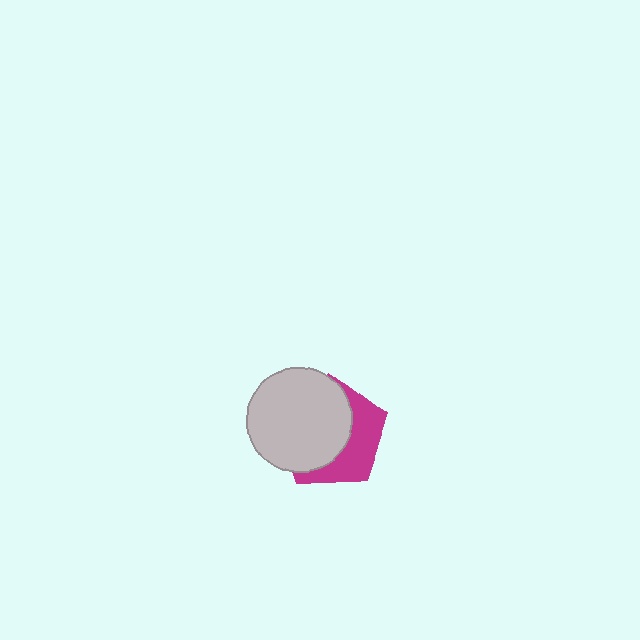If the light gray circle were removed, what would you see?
You would see the complete magenta pentagon.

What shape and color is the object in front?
The object in front is a light gray circle.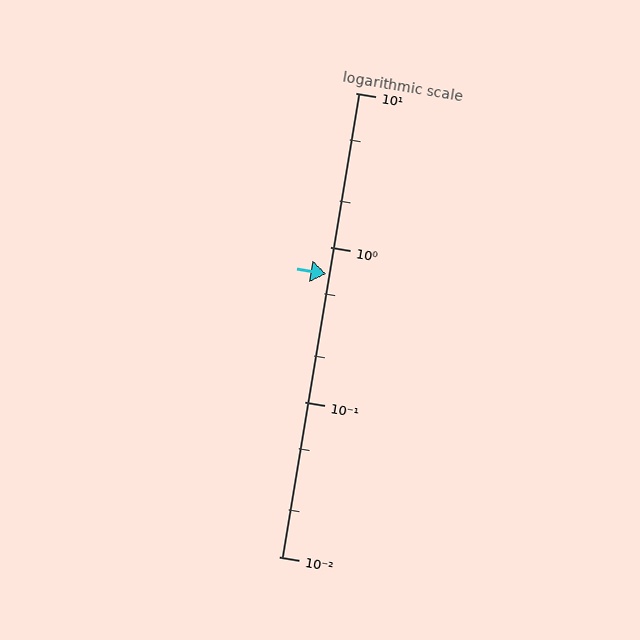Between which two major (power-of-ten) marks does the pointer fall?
The pointer is between 0.1 and 1.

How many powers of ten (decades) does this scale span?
The scale spans 3 decades, from 0.01 to 10.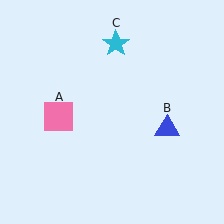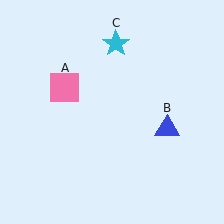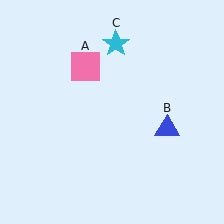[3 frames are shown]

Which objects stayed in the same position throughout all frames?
Blue triangle (object B) and cyan star (object C) remained stationary.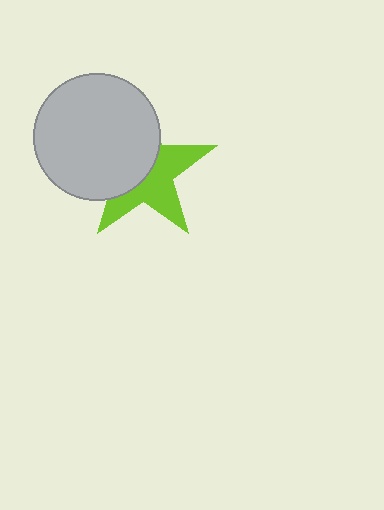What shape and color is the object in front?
The object in front is a light gray circle.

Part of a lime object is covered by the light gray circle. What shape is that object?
It is a star.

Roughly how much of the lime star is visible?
About half of it is visible (roughly 50%).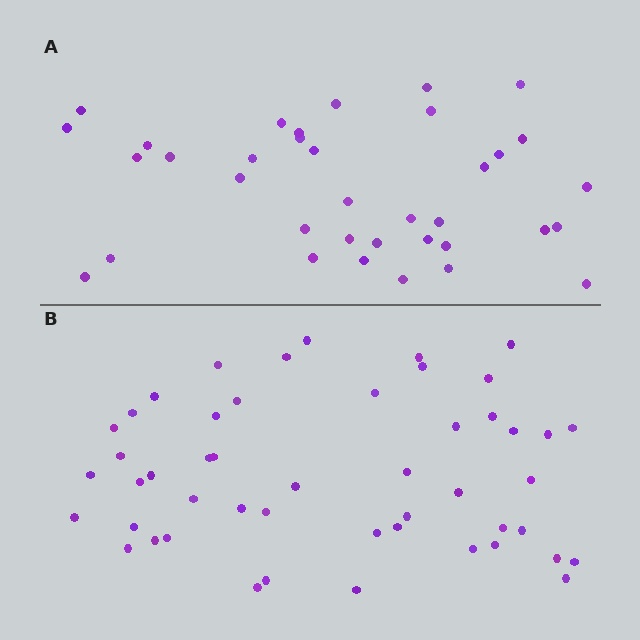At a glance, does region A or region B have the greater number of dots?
Region B (the bottom region) has more dots.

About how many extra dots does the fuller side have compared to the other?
Region B has approximately 15 more dots than region A.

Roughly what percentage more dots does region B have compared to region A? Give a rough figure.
About 35% more.